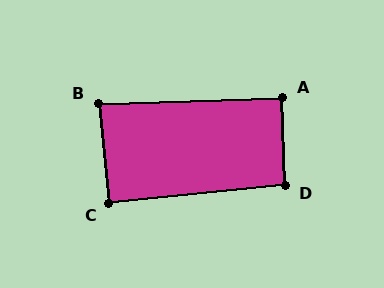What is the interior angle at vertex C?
Approximately 90 degrees (approximately right).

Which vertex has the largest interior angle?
D, at approximately 94 degrees.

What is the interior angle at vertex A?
Approximately 90 degrees (approximately right).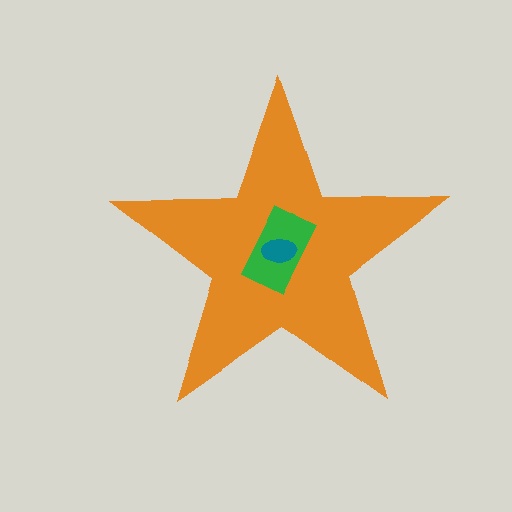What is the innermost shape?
The teal ellipse.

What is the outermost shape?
The orange star.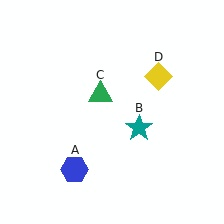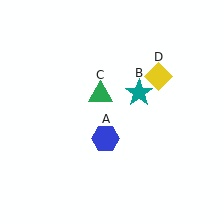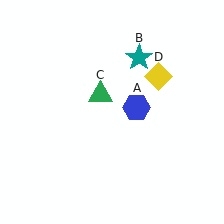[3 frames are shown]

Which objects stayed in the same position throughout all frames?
Green triangle (object C) and yellow diamond (object D) remained stationary.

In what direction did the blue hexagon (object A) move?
The blue hexagon (object A) moved up and to the right.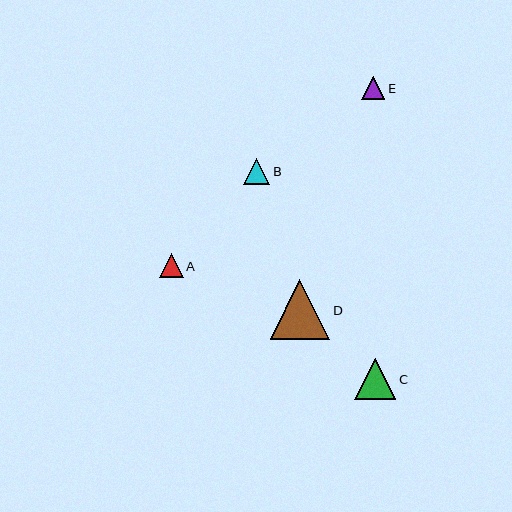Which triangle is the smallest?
Triangle E is the smallest with a size of approximately 23 pixels.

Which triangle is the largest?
Triangle D is the largest with a size of approximately 60 pixels.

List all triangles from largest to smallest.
From largest to smallest: D, C, B, A, E.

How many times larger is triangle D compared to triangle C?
Triangle D is approximately 1.5 times the size of triangle C.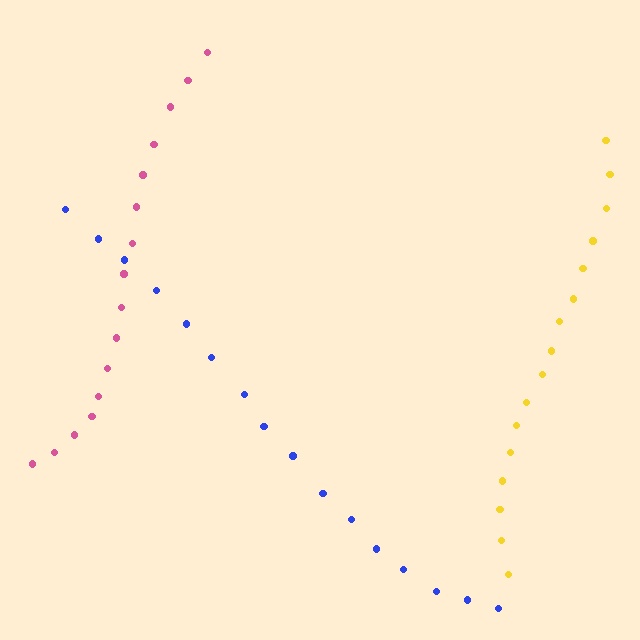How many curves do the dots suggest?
There are 3 distinct paths.